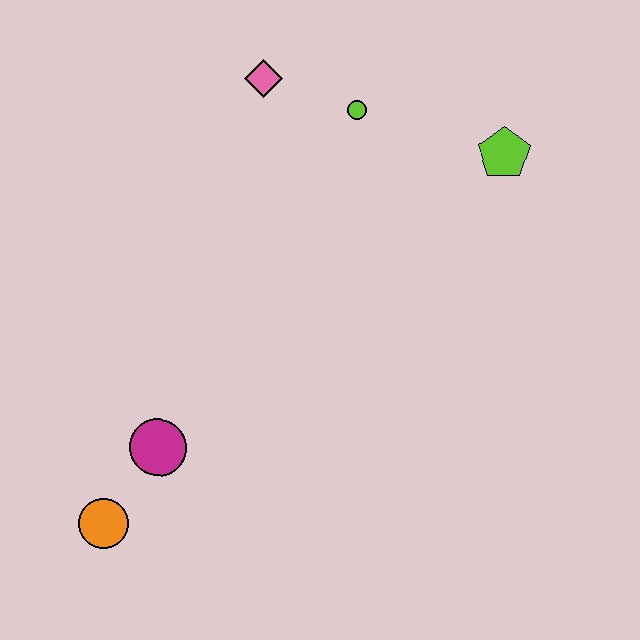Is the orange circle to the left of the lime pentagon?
Yes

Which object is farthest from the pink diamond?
The orange circle is farthest from the pink diamond.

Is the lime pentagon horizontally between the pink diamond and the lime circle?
No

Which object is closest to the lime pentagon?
The lime circle is closest to the lime pentagon.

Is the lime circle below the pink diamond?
Yes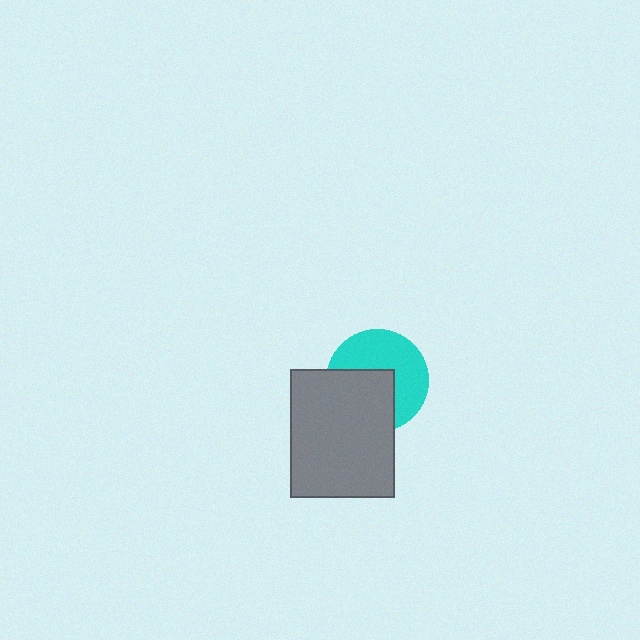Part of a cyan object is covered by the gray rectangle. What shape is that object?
It is a circle.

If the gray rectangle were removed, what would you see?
You would see the complete cyan circle.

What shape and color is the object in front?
The object in front is a gray rectangle.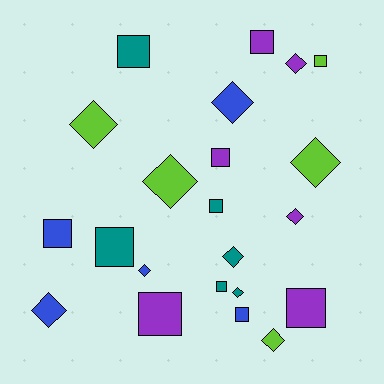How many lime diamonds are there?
There are 4 lime diamonds.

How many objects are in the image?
There are 22 objects.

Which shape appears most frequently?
Diamond, with 11 objects.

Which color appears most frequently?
Teal, with 6 objects.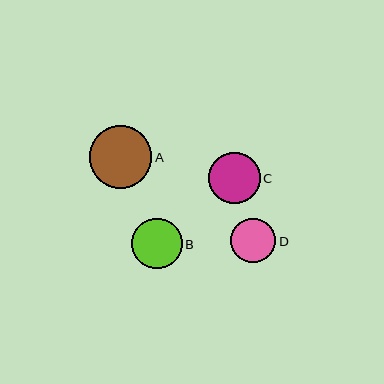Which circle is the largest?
Circle A is the largest with a size of approximately 63 pixels.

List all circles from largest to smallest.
From largest to smallest: A, C, B, D.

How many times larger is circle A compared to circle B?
Circle A is approximately 1.2 times the size of circle B.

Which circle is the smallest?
Circle D is the smallest with a size of approximately 45 pixels.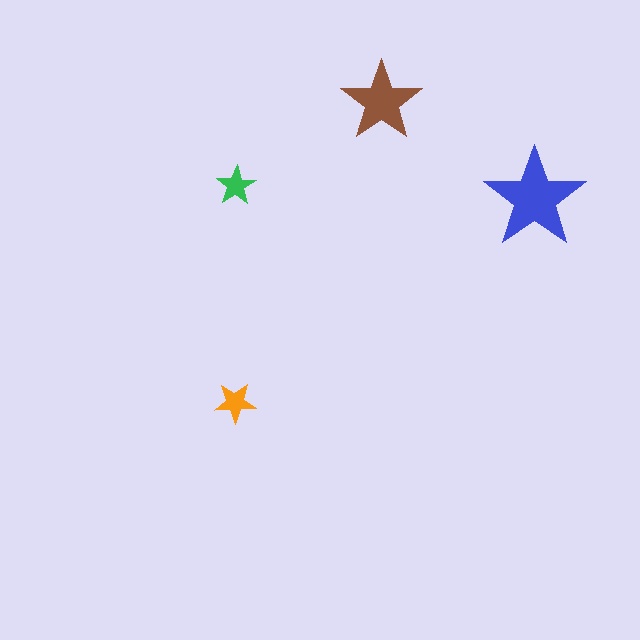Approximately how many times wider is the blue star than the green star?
About 2.5 times wider.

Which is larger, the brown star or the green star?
The brown one.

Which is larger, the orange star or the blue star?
The blue one.